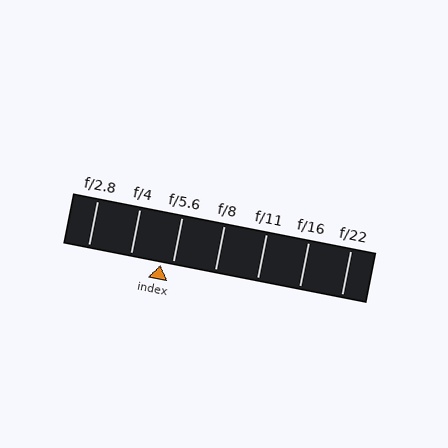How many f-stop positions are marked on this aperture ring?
There are 7 f-stop positions marked.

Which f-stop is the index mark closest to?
The index mark is closest to f/5.6.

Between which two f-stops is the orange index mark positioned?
The index mark is between f/4 and f/5.6.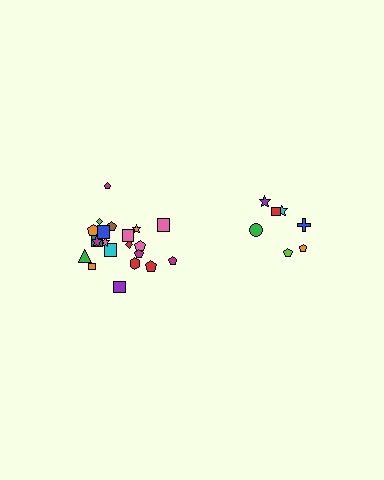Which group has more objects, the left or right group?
The left group.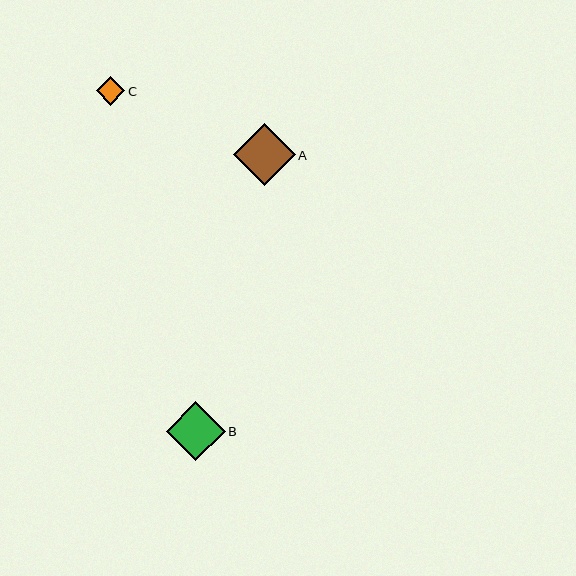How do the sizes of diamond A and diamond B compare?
Diamond A and diamond B are approximately the same size.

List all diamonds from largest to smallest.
From largest to smallest: A, B, C.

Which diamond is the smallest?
Diamond C is the smallest with a size of approximately 28 pixels.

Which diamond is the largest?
Diamond A is the largest with a size of approximately 62 pixels.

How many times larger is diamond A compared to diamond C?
Diamond A is approximately 2.2 times the size of diamond C.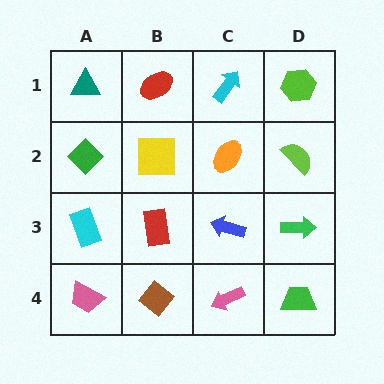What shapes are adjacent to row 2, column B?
A red ellipse (row 1, column B), a red rectangle (row 3, column B), a green diamond (row 2, column A), an orange ellipse (row 2, column C).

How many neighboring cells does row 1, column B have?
3.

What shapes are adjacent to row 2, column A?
A teal triangle (row 1, column A), a cyan rectangle (row 3, column A), a yellow square (row 2, column B).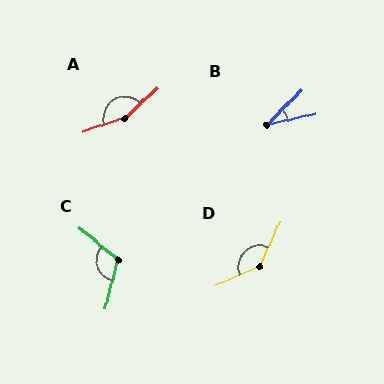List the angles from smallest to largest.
B (32°), C (115°), D (138°), A (154°).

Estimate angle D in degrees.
Approximately 138 degrees.